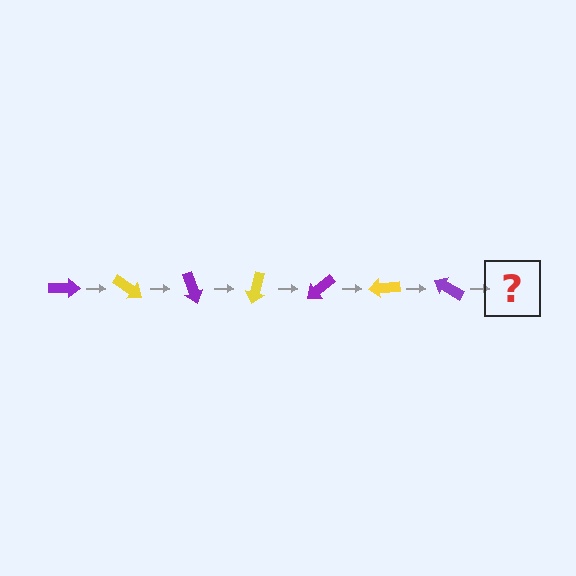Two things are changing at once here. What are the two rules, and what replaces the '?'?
The two rules are that it rotates 35 degrees each step and the color cycles through purple and yellow. The '?' should be a yellow arrow, rotated 245 degrees from the start.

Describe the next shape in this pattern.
It should be a yellow arrow, rotated 245 degrees from the start.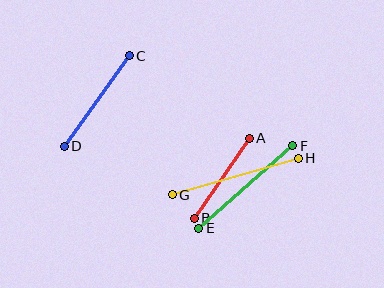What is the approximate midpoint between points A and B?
The midpoint is at approximately (222, 178) pixels.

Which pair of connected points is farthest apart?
Points G and H are farthest apart.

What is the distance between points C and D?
The distance is approximately 111 pixels.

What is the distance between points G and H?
The distance is approximately 131 pixels.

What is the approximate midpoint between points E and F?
The midpoint is at approximately (246, 187) pixels.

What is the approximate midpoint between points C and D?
The midpoint is at approximately (97, 101) pixels.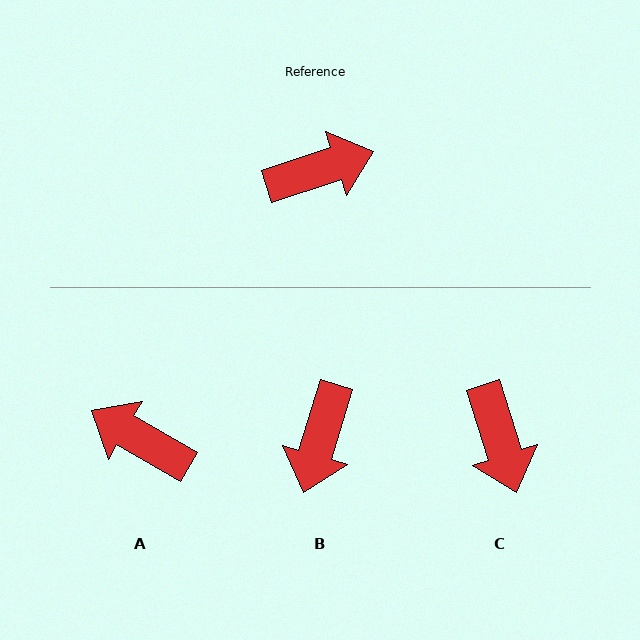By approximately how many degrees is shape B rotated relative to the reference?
Approximately 125 degrees clockwise.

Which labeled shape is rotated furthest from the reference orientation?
A, about 132 degrees away.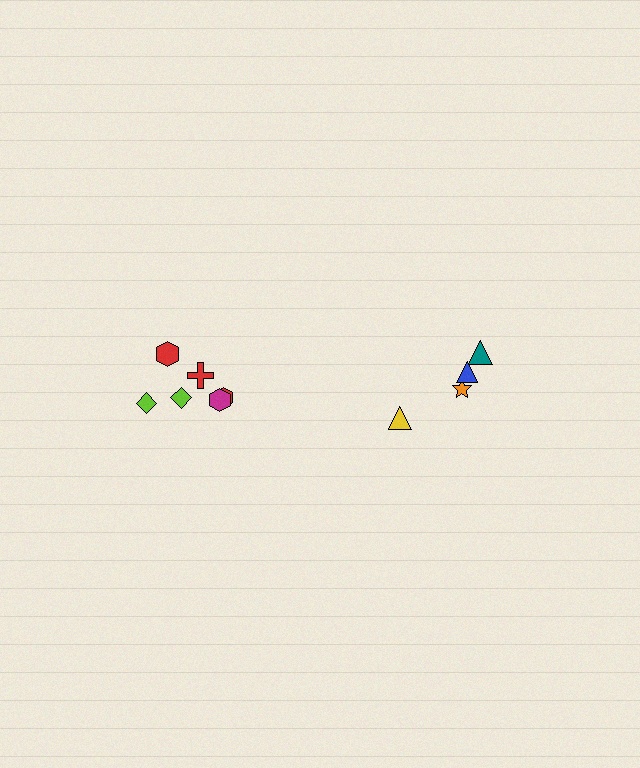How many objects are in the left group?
There are 6 objects.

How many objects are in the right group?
There are 4 objects.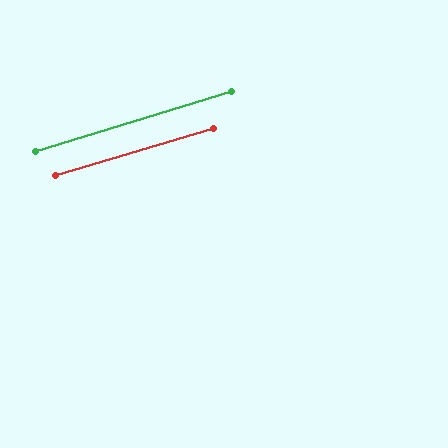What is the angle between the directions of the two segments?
Approximately 0 degrees.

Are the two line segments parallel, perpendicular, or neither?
Parallel — their directions differ by only 0.5°.